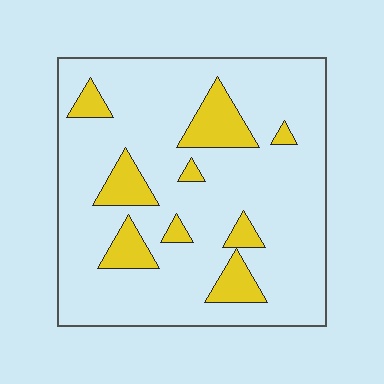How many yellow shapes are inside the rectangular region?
9.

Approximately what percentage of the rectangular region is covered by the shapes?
Approximately 15%.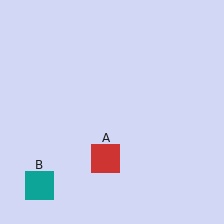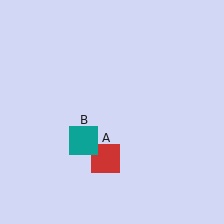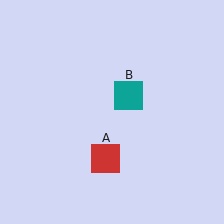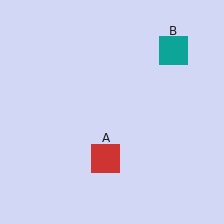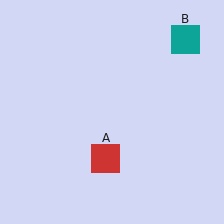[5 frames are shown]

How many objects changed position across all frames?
1 object changed position: teal square (object B).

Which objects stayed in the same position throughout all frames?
Red square (object A) remained stationary.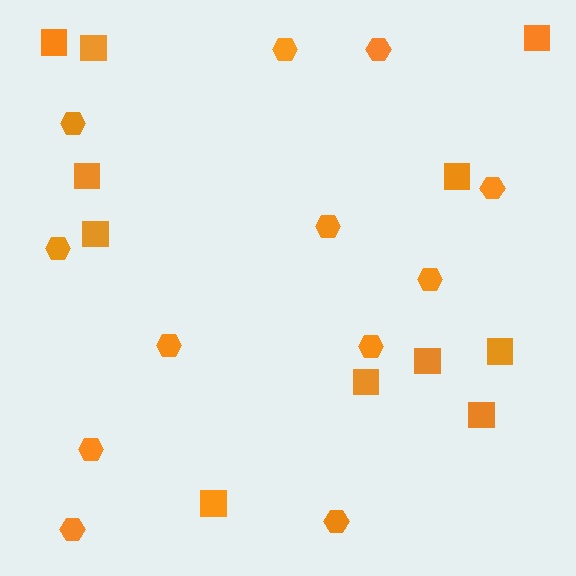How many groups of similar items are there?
There are 2 groups: one group of squares (11) and one group of hexagons (12).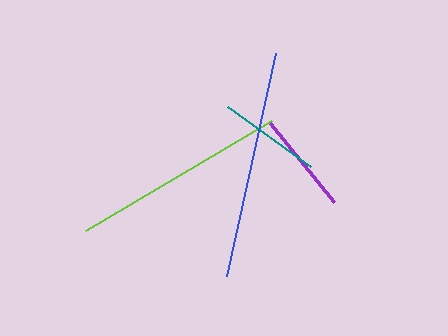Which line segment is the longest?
The blue line is the longest at approximately 228 pixels.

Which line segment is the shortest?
The purple line is the shortest at approximately 101 pixels.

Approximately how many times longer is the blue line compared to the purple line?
The blue line is approximately 2.3 times the length of the purple line.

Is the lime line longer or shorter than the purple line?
The lime line is longer than the purple line.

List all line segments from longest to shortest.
From longest to shortest: blue, lime, teal, purple.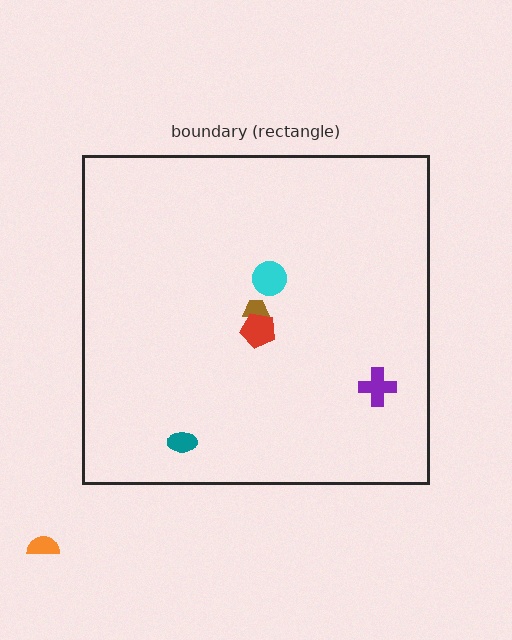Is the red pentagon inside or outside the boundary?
Inside.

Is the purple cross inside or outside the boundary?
Inside.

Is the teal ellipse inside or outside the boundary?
Inside.